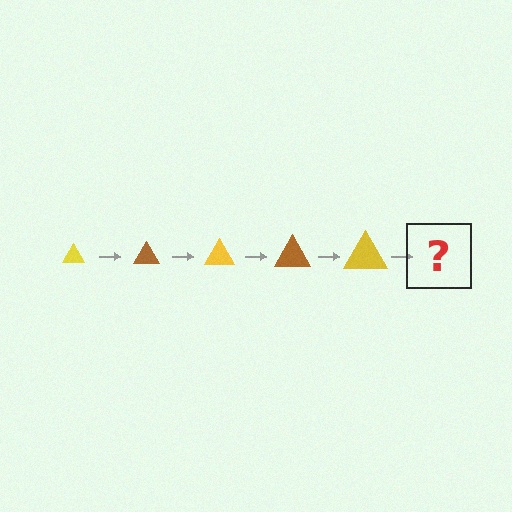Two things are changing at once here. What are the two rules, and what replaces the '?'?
The two rules are that the triangle grows larger each step and the color cycles through yellow and brown. The '?' should be a brown triangle, larger than the previous one.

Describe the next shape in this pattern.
It should be a brown triangle, larger than the previous one.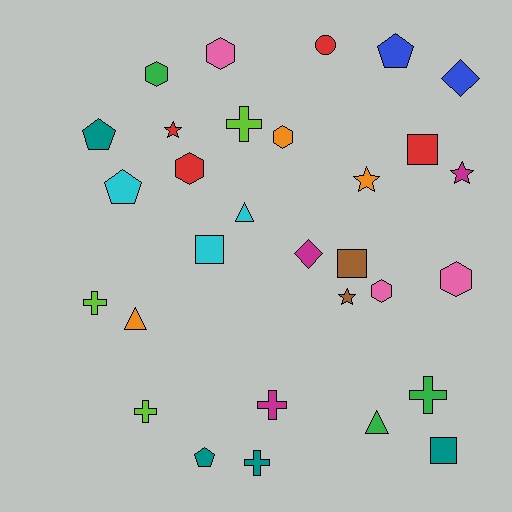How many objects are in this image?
There are 30 objects.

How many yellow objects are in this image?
There are no yellow objects.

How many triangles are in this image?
There are 3 triangles.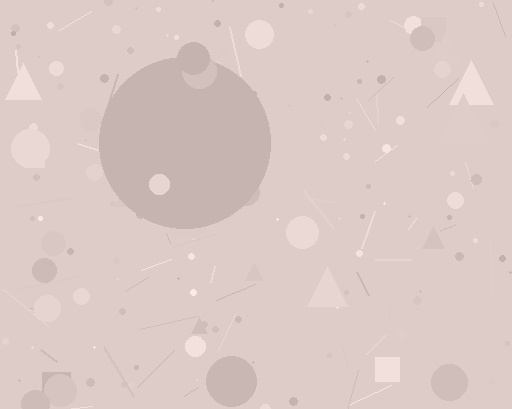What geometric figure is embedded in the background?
A circle is embedded in the background.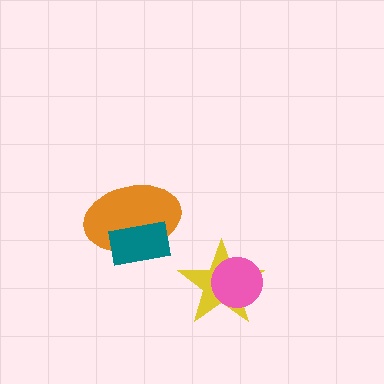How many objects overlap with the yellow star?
1 object overlaps with the yellow star.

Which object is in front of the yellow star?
The pink circle is in front of the yellow star.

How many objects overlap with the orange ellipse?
1 object overlaps with the orange ellipse.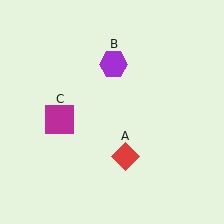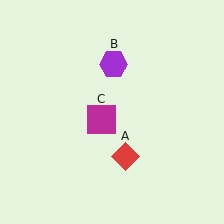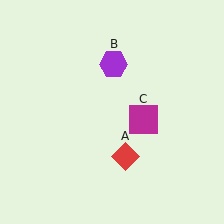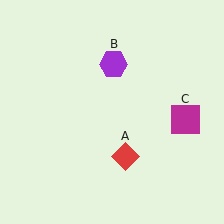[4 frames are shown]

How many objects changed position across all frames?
1 object changed position: magenta square (object C).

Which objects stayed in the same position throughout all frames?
Red diamond (object A) and purple hexagon (object B) remained stationary.